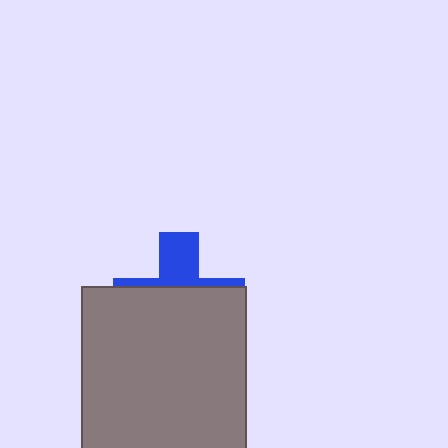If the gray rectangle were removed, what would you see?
You would see the complete blue cross.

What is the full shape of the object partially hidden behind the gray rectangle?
The partially hidden object is a blue cross.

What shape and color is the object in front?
The object in front is a gray rectangle.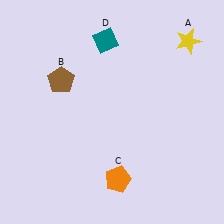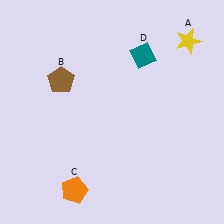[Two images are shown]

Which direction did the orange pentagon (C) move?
The orange pentagon (C) moved left.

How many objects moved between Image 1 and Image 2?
2 objects moved between the two images.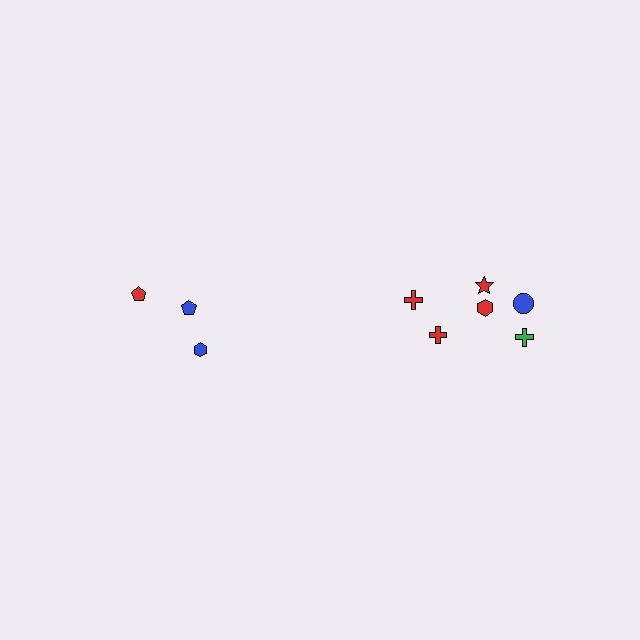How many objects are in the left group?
There are 3 objects.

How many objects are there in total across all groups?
There are 9 objects.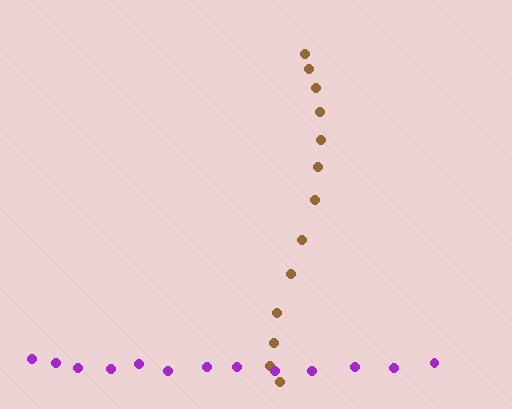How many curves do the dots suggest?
There are 2 distinct paths.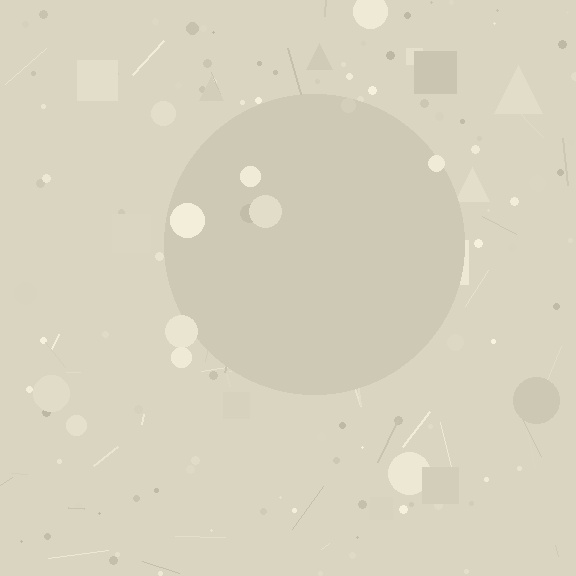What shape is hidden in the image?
A circle is hidden in the image.